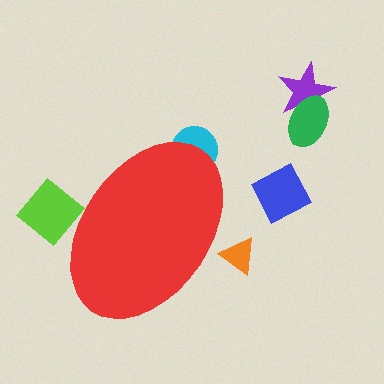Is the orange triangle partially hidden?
Yes, the orange triangle is partially hidden behind the red ellipse.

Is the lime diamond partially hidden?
Yes, the lime diamond is partially hidden behind the red ellipse.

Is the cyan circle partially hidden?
Yes, the cyan circle is partially hidden behind the red ellipse.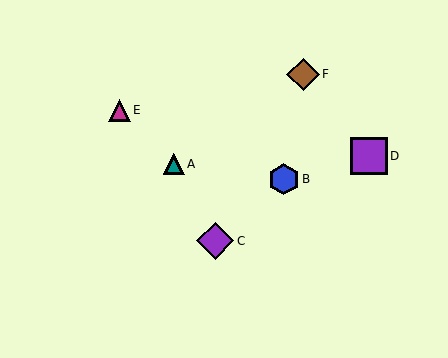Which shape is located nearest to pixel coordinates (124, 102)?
The magenta triangle (labeled E) at (119, 110) is nearest to that location.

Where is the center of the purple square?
The center of the purple square is at (369, 156).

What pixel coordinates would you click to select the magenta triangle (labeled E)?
Click at (119, 110) to select the magenta triangle E.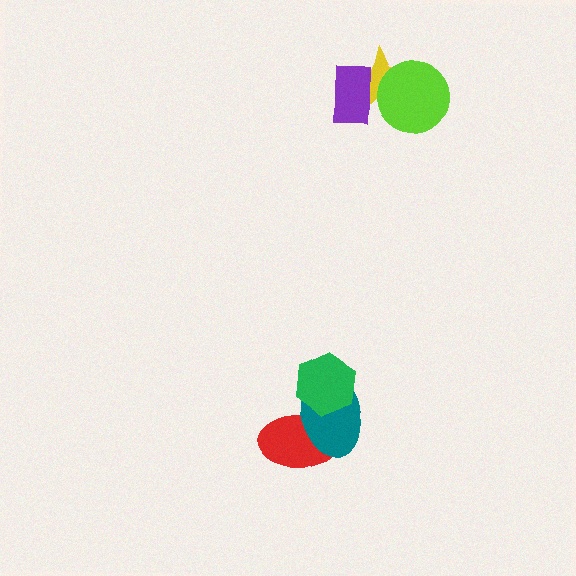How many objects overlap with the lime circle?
1 object overlaps with the lime circle.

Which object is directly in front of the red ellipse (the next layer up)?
The teal ellipse is directly in front of the red ellipse.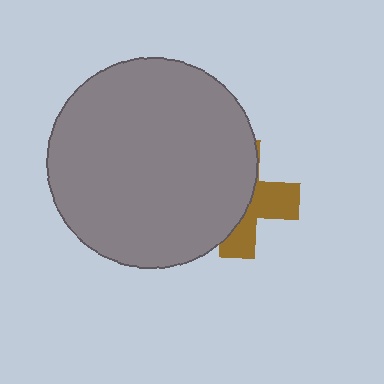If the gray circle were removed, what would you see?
You would see the complete brown cross.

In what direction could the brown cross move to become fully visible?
The brown cross could move right. That would shift it out from behind the gray circle entirely.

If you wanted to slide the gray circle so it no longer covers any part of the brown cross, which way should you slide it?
Slide it left — that is the most direct way to separate the two shapes.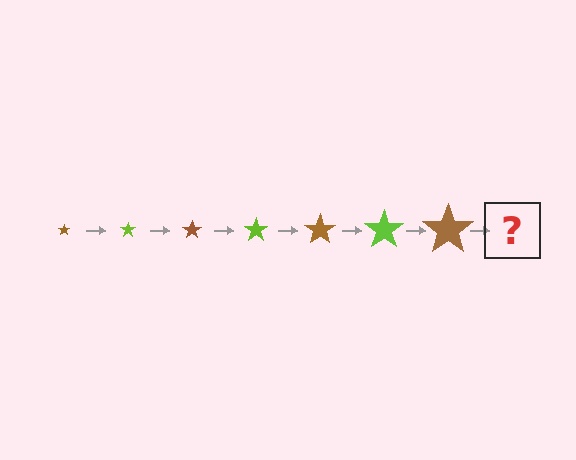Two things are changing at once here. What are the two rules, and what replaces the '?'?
The two rules are that the star grows larger each step and the color cycles through brown and lime. The '?' should be a lime star, larger than the previous one.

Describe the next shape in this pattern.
It should be a lime star, larger than the previous one.